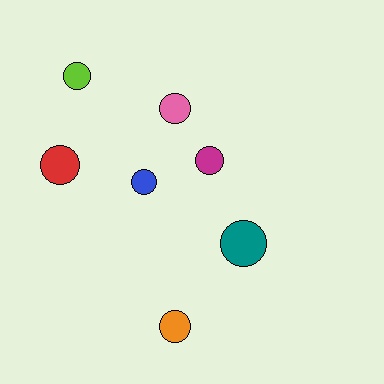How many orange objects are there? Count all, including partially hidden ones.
There is 1 orange object.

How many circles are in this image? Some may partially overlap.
There are 7 circles.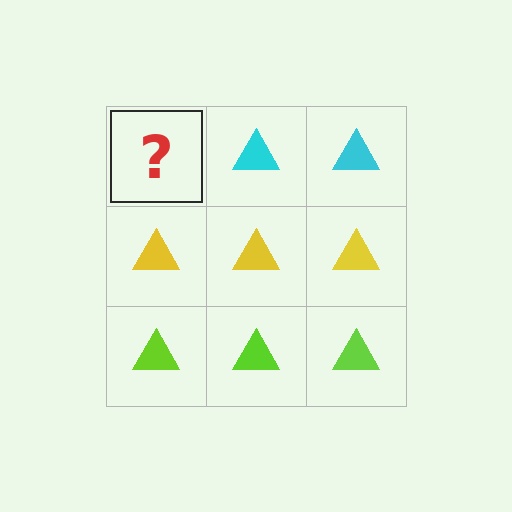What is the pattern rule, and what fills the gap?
The rule is that each row has a consistent color. The gap should be filled with a cyan triangle.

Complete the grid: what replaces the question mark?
The question mark should be replaced with a cyan triangle.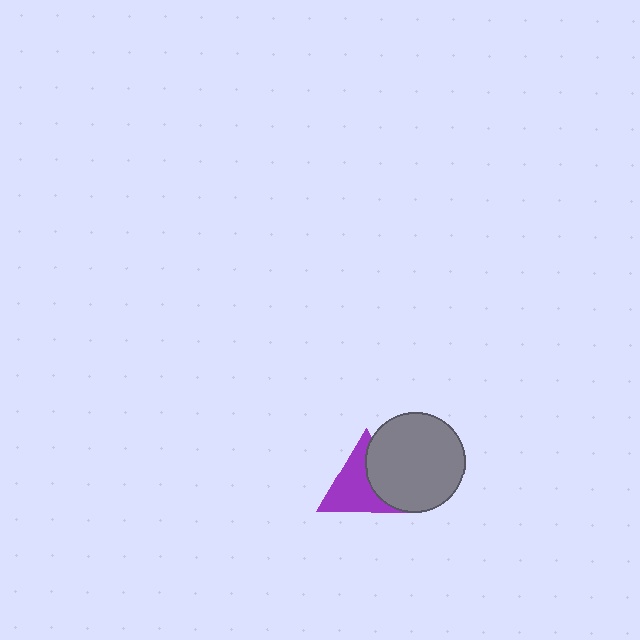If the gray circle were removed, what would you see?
You would see the complete purple triangle.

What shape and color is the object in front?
The object in front is a gray circle.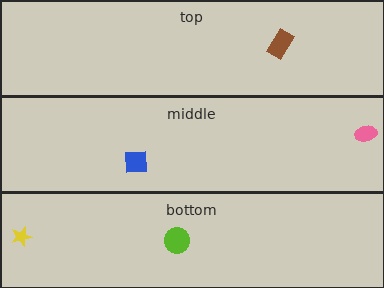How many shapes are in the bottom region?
2.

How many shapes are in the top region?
1.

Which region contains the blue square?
The middle region.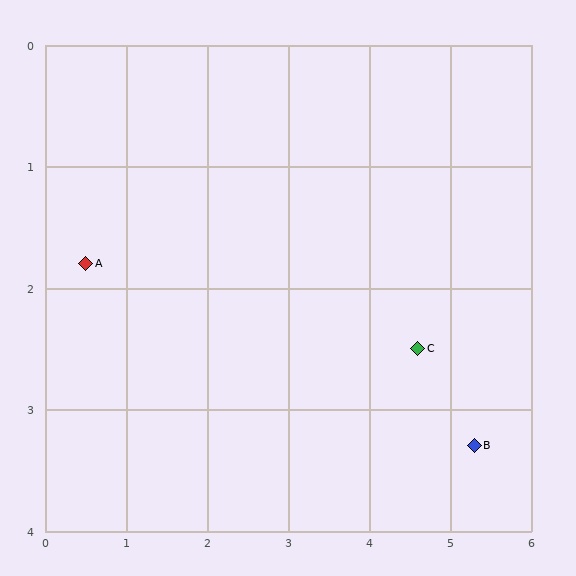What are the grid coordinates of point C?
Point C is at approximately (4.6, 2.5).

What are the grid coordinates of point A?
Point A is at approximately (0.5, 1.8).